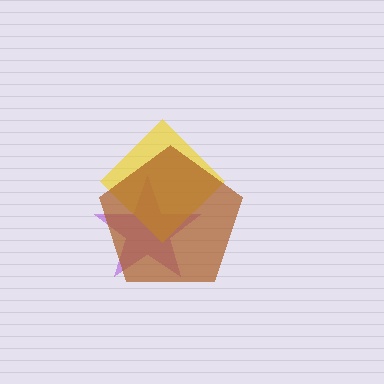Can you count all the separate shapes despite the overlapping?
Yes, there are 3 separate shapes.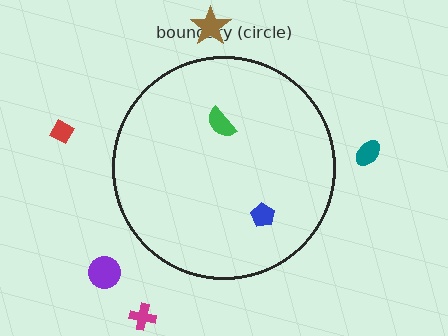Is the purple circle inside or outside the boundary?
Outside.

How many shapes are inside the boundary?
2 inside, 5 outside.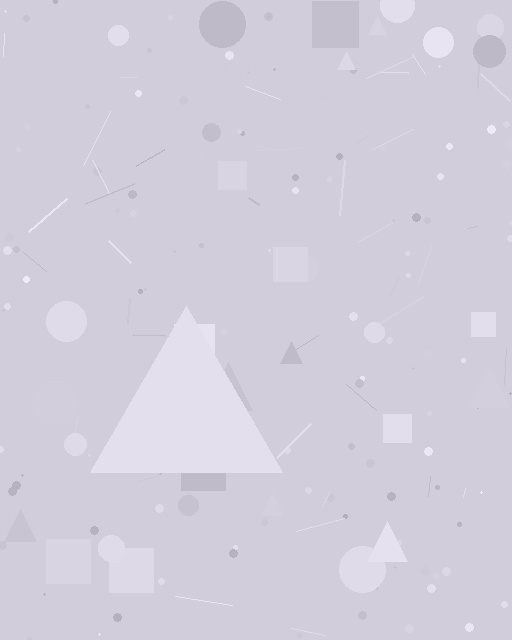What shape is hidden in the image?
A triangle is hidden in the image.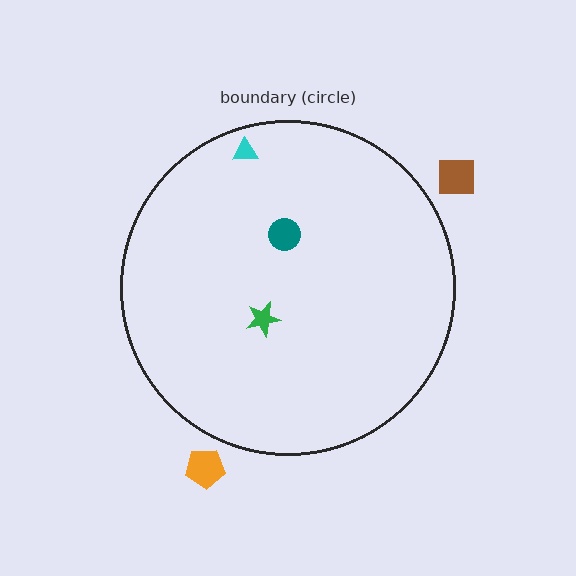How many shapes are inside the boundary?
3 inside, 2 outside.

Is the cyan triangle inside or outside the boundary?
Inside.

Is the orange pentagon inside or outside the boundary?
Outside.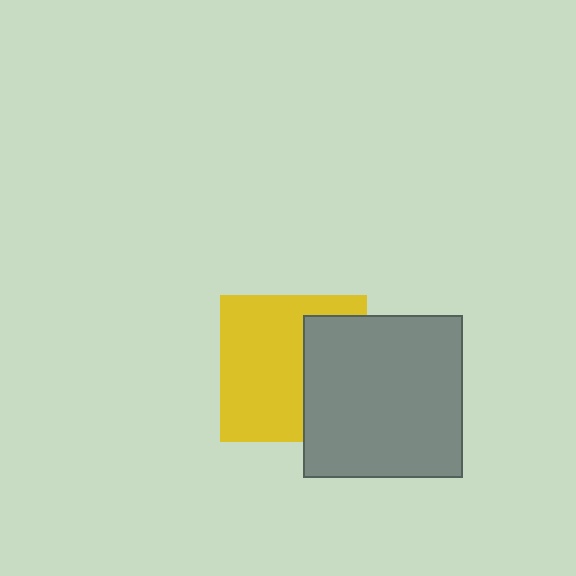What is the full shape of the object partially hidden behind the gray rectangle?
The partially hidden object is a yellow square.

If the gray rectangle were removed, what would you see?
You would see the complete yellow square.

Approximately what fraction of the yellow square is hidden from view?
Roughly 37% of the yellow square is hidden behind the gray rectangle.